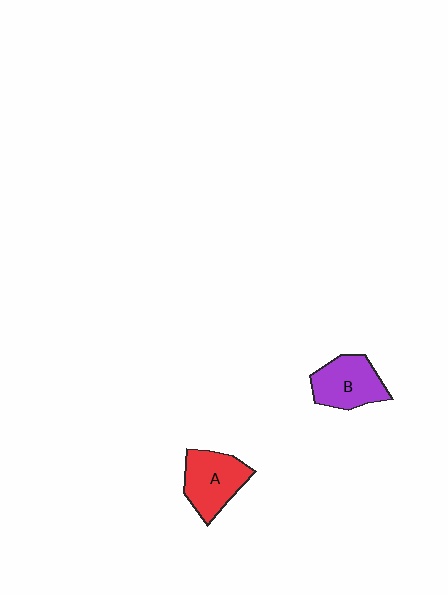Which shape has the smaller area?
Shape B (purple).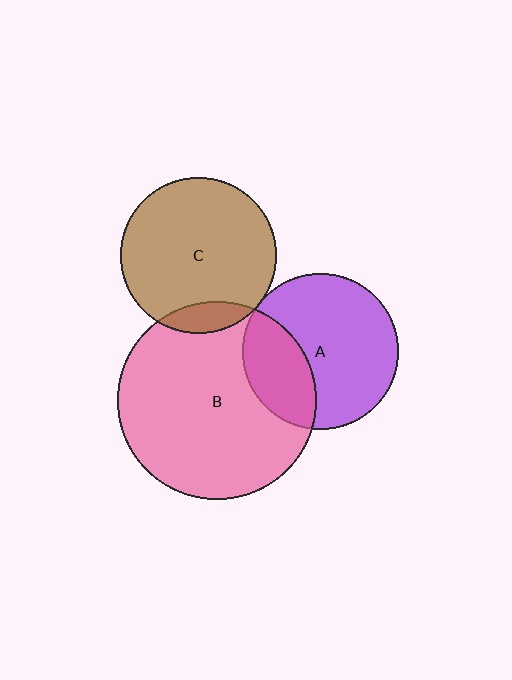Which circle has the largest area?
Circle B (pink).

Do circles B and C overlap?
Yes.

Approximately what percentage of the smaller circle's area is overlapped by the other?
Approximately 10%.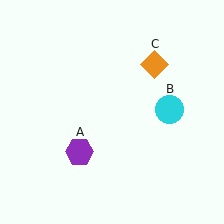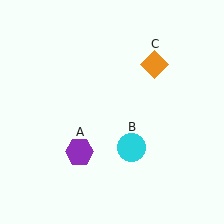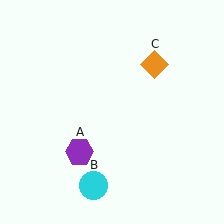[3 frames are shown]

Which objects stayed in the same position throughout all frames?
Purple hexagon (object A) and orange diamond (object C) remained stationary.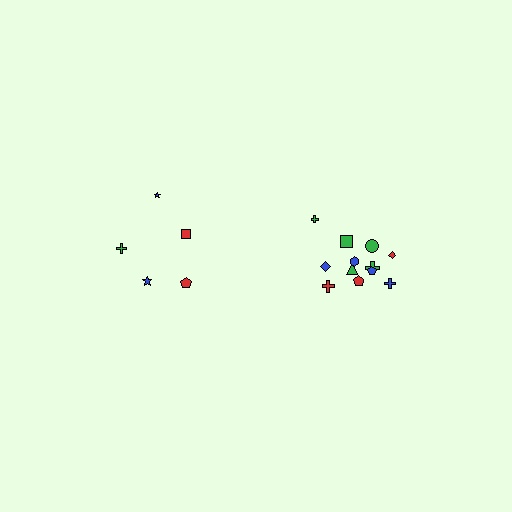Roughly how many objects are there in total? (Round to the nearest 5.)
Roughly 15 objects in total.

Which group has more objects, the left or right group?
The right group.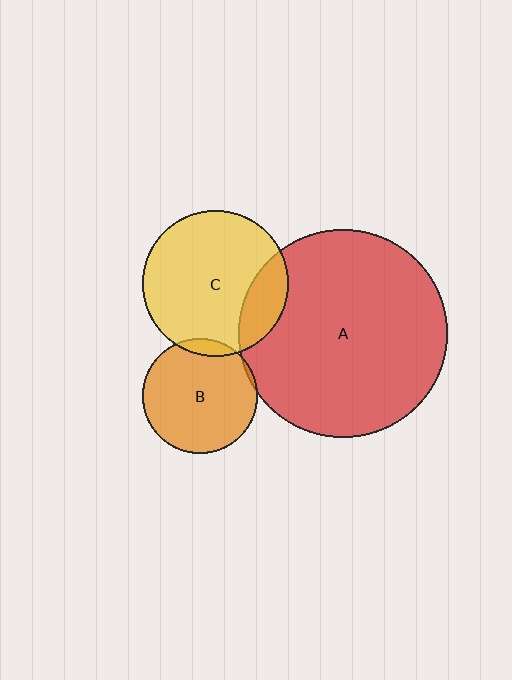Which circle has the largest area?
Circle A (red).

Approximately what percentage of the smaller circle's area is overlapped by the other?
Approximately 5%.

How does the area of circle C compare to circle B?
Approximately 1.6 times.